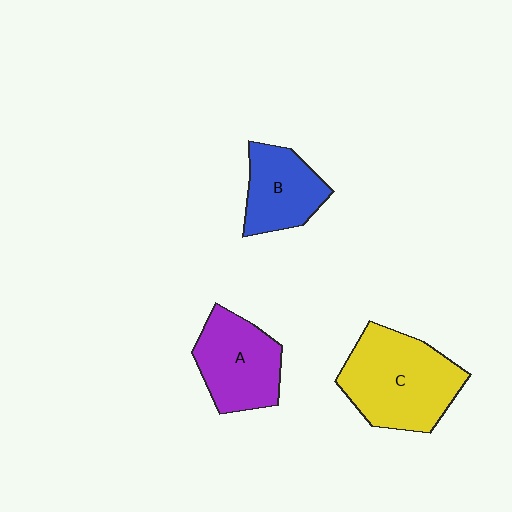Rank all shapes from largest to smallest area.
From largest to smallest: C (yellow), A (purple), B (blue).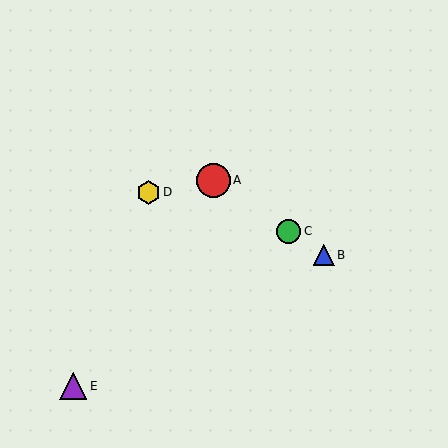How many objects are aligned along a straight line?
3 objects (A, B, C) are aligned along a straight line.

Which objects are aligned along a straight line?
Objects A, B, C are aligned along a straight line.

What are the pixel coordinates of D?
Object D is at (149, 192).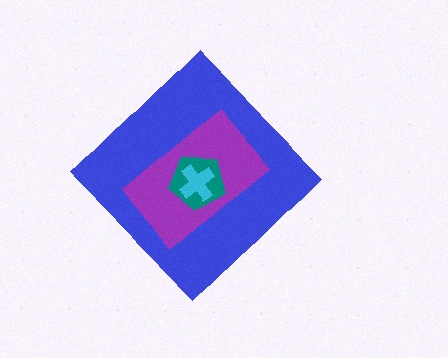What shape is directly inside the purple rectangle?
The teal pentagon.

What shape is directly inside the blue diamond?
The purple rectangle.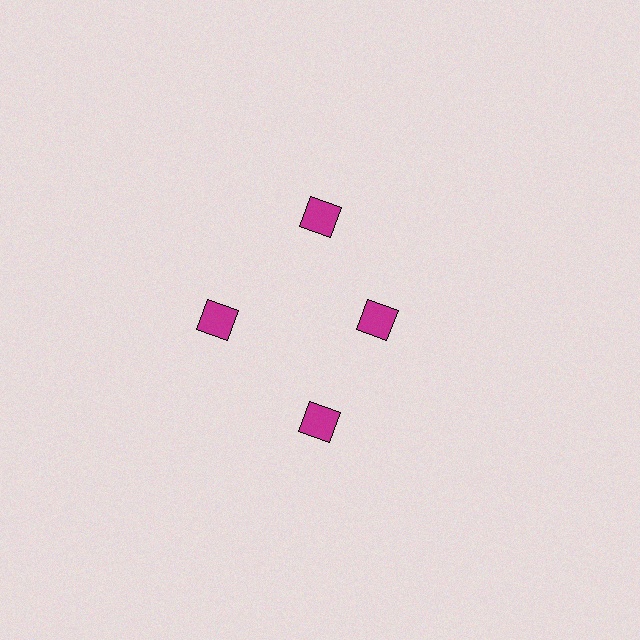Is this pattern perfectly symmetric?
No. The 4 magenta diamonds are arranged in a ring, but one element near the 3 o'clock position is pulled inward toward the center, breaking the 4-fold rotational symmetry.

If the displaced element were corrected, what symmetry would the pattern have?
It would have 4-fold rotational symmetry — the pattern would map onto itself every 90 degrees.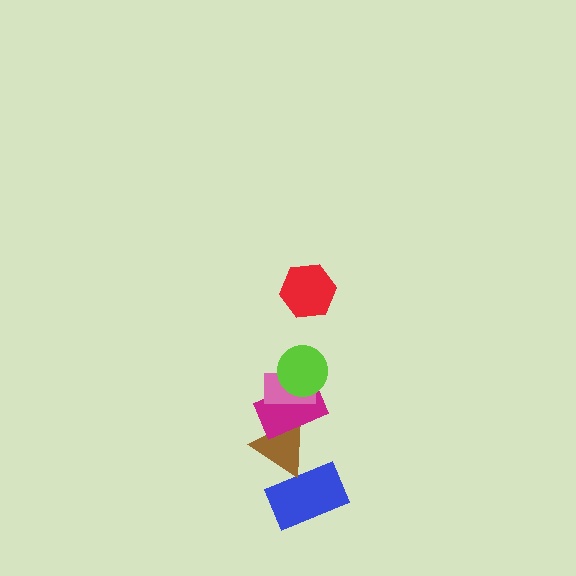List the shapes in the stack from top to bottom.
From top to bottom: the red hexagon, the lime circle, the pink rectangle, the magenta rectangle, the brown triangle, the blue rectangle.